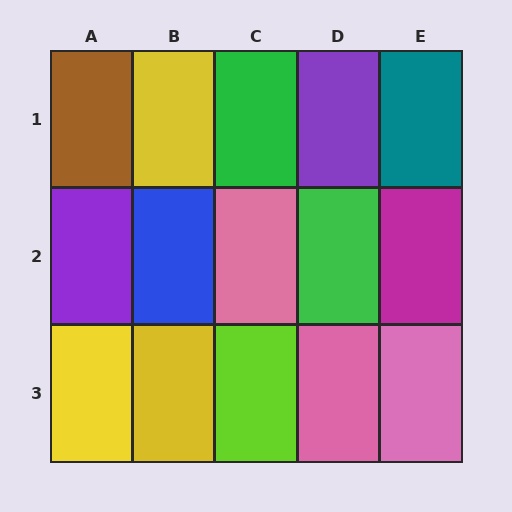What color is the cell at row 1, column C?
Green.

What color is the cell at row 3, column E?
Pink.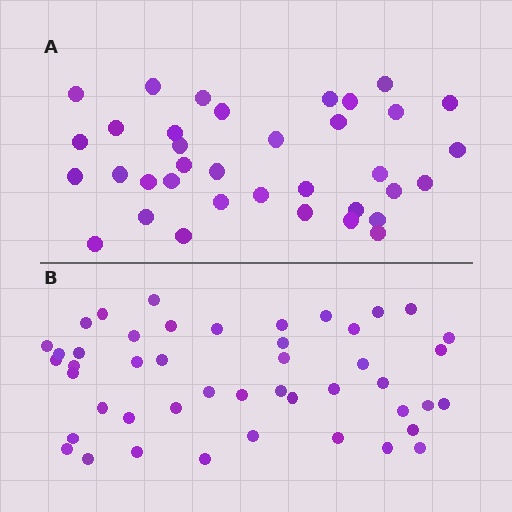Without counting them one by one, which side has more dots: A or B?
Region B (the bottom region) has more dots.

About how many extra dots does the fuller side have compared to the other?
Region B has roughly 10 or so more dots than region A.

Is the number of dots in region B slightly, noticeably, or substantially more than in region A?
Region B has noticeably more, but not dramatically so. The ratio is roughly 1.3 to 1.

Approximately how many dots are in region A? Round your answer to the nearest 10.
About 40 dots. (The exact count is 36, which rounds to 40.)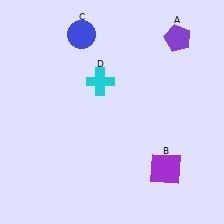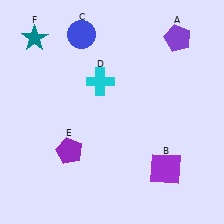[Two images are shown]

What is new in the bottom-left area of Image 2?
A purple pentagon (E) was added in the bottom-left area of Image 2.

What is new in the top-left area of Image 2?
A teal star (F) was added in the top-left area of Image 2.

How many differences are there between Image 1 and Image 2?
There are 2 differences between the two images.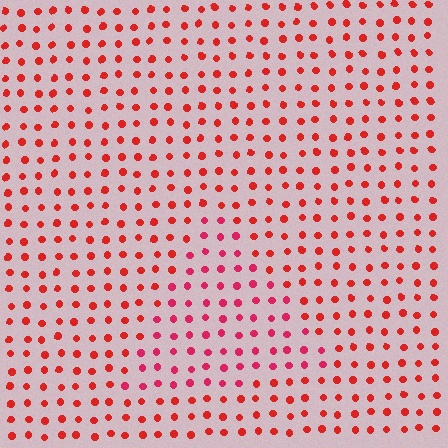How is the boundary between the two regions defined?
The boundary is defined purely by a slight shift in hue (about 21 degrees). Spacing, size, and orientation are identical on both sides.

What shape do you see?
I see a triangle.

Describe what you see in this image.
The image is filled with small red elements in a uniform arrangement. A triangle-shaped region is visible where the elements are tinted to a slightly different hue, forming a subtle color boundary.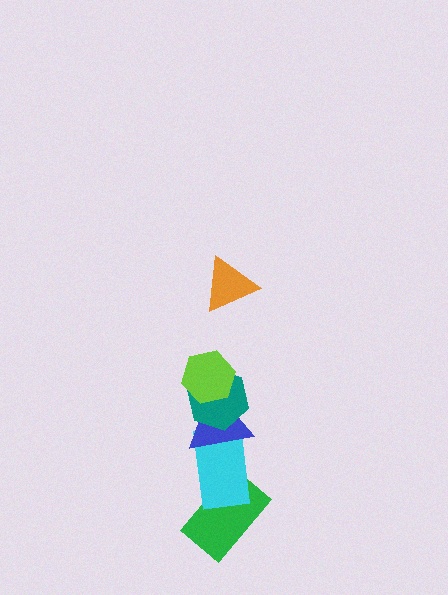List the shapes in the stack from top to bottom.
From top to bottom: the orange triangle, the lime hexagon, the teal hexagon, the blue triangle, the cyan rectangle, the green rectangle.